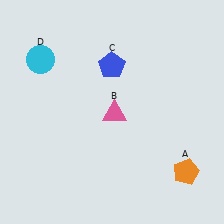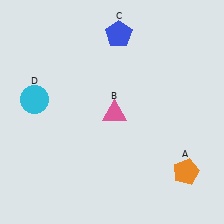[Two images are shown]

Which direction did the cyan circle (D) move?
The cyan circle (D) moved down.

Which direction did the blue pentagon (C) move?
The blue pentagon (C) moved up.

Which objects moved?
The objects that moved are: the blue pentagon (C), the cyan circle (D).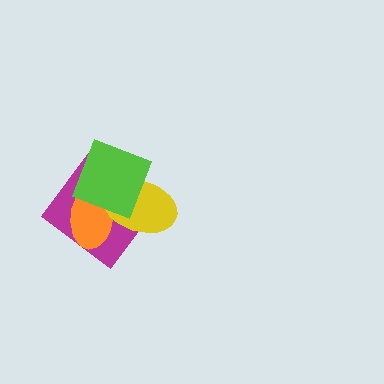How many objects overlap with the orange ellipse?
3 objects overlap with the orange ellipse.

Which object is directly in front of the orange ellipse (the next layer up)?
The yellow ellipse is directly in front of the orange ellipse.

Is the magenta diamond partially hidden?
Yes, it is partially covered by another shape.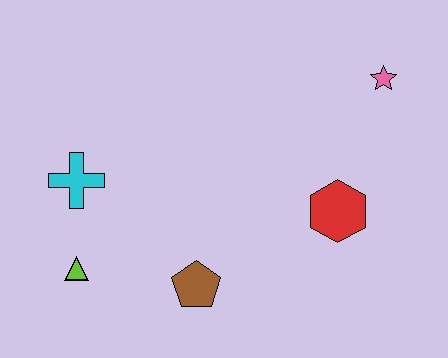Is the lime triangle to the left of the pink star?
Yes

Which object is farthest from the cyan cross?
The pink star is farthest from the cyan cross.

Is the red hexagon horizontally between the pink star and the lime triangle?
Yes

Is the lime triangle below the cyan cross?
Yes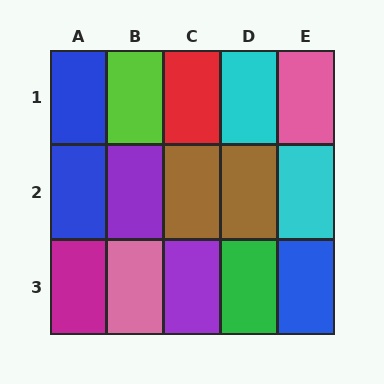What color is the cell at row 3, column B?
Pink.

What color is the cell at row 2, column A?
Blue.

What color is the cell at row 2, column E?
Cyan.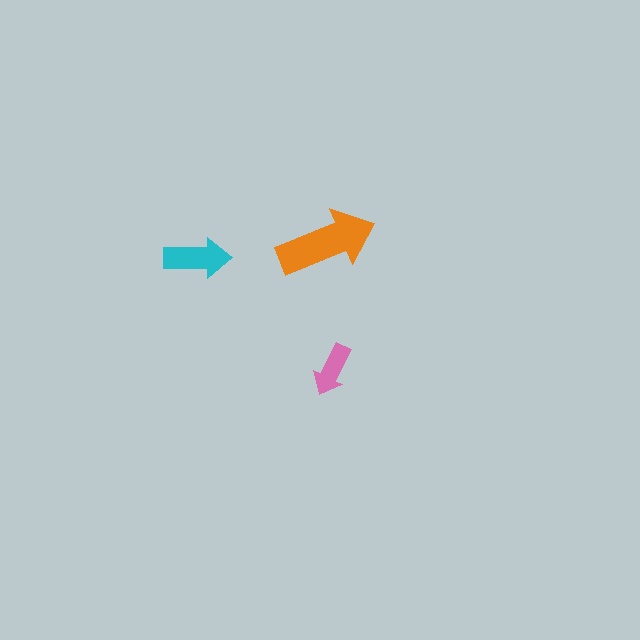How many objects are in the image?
There are 3 objects in the image.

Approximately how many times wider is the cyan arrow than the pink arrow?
About 1.5 times wider.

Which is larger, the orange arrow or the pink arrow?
The orange one.